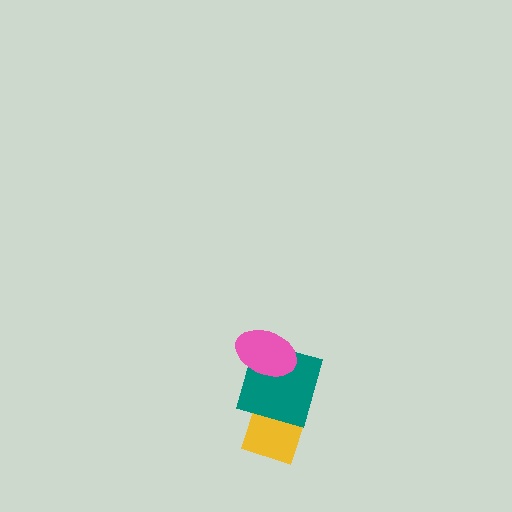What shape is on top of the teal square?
The pink ellipse is on top of the teal square.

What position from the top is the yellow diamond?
The yellow diamond is 3rd from the top.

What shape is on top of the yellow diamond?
The teal square is on top of the yellow diamond.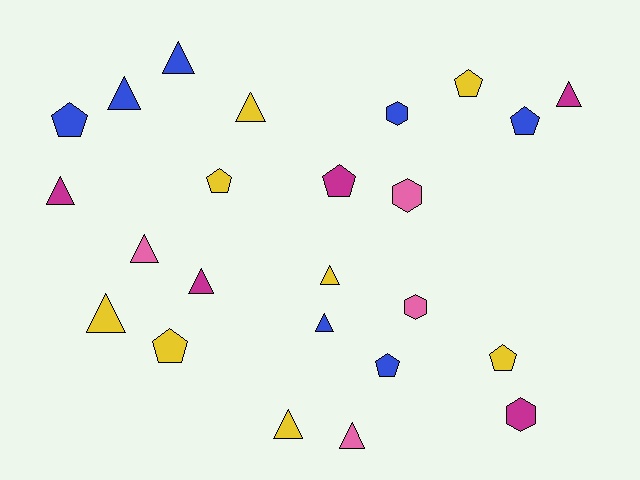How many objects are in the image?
There are 24 objects.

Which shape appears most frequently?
Triangle, with 12 objects.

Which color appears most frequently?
Yellow, with 8 objects.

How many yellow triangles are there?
There are 4 yellow triangles.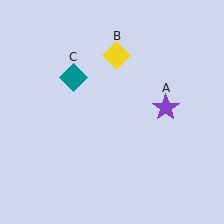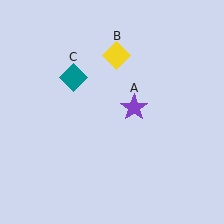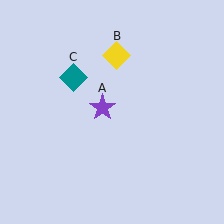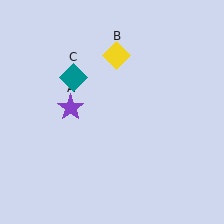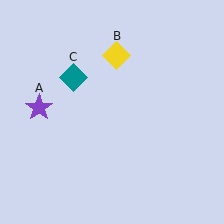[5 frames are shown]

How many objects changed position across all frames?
1 object changed position: purple star (object A).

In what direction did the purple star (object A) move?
The purple star (object A) moved left.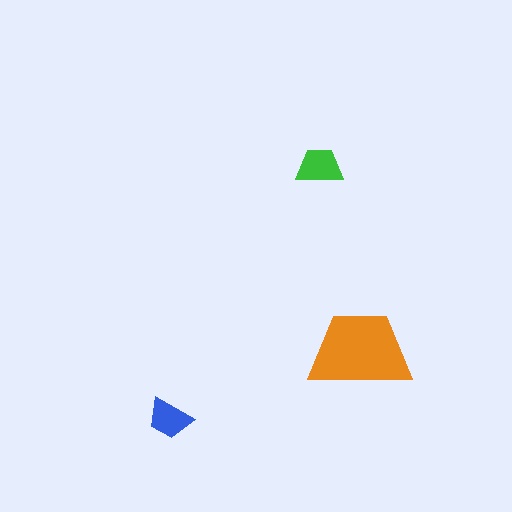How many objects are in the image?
There are 3 objects in the image.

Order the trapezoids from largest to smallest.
the orange one, the green one, the blue one.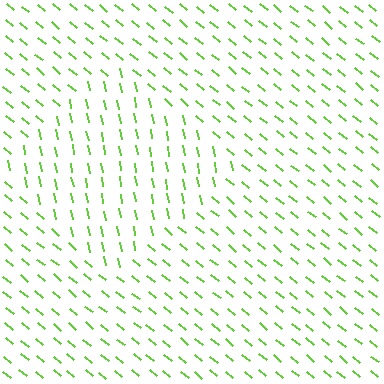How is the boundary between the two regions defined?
The boundary is defined purely by a change in line orientation (approximately 39 degrees difference). All lines are the same color and thickness.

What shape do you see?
I see a diamond.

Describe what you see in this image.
The image is filled with small lime line segments. A diamond region in the image has lines oriented differently from the surrounding lines, creating a visible texture boundary.